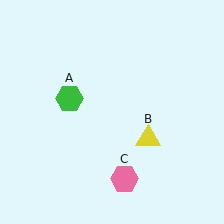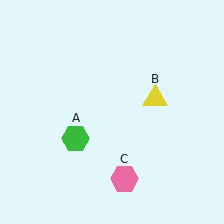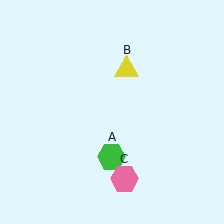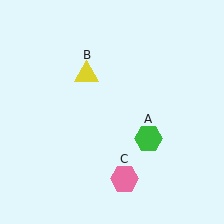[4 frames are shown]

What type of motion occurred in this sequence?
The green hexagon (object A), yellow triangle (object B) rotated counterclockwise around the center of the scene.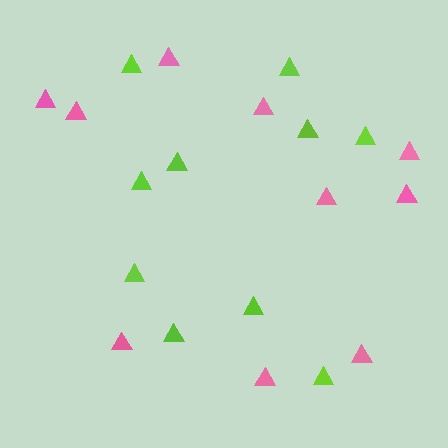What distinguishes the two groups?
There are 2 groups: one group of lime triangles (10) and one group of pink triangles (10).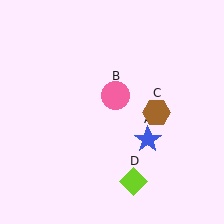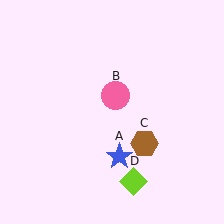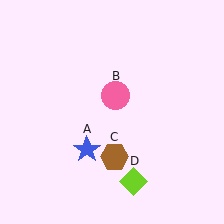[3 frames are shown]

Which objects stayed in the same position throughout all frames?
Pink circle (object B) and lime diamond (object D) remained stationary.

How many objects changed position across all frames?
2 objects changed position: blue star (object A), brown hexagon (object C).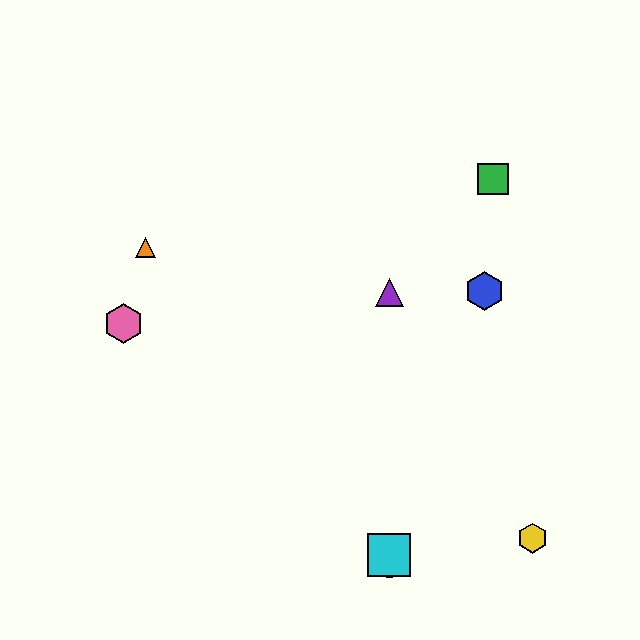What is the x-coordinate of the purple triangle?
The purple triangle is at x≈389.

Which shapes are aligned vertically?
The red circle, the purple triangle, the cyan square are aligned vertically.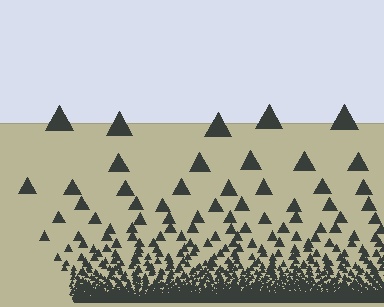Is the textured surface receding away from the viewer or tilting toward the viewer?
The surface appears to tilt toward the viewer. Texture elements get larger and sparser toward the top.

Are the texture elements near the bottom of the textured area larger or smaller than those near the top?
Smaller. The gradient is inverted — elements near the bottom are smaller and denser.